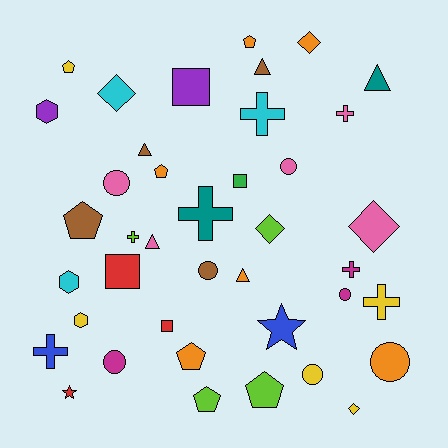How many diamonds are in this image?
There are 5 diamonds.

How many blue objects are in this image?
There are 2 blue objects.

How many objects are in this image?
There are 40 objects.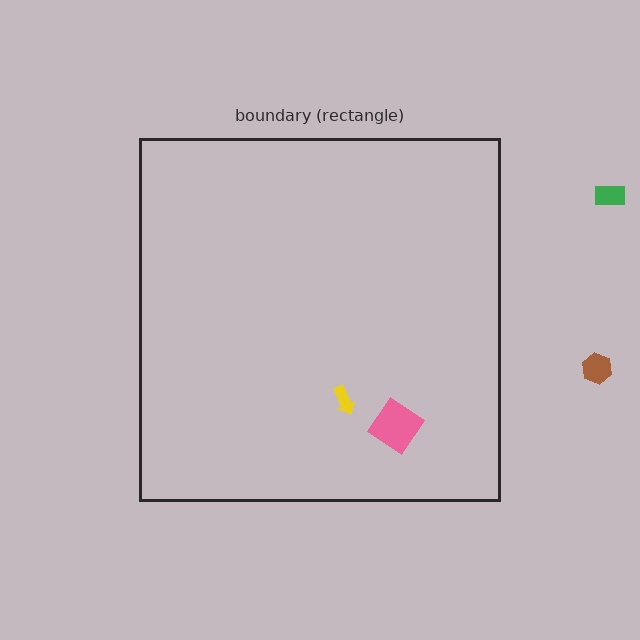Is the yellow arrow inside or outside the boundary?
Inside.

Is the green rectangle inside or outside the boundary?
Outside.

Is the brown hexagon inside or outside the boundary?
Outside.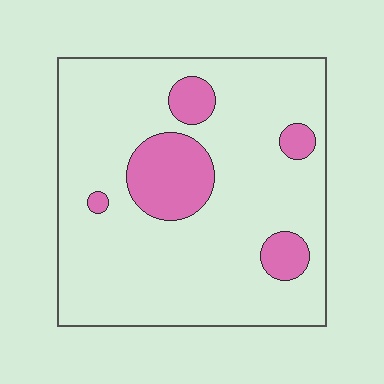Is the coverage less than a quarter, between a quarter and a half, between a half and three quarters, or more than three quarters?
Less than a quarter.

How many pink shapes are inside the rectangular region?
5.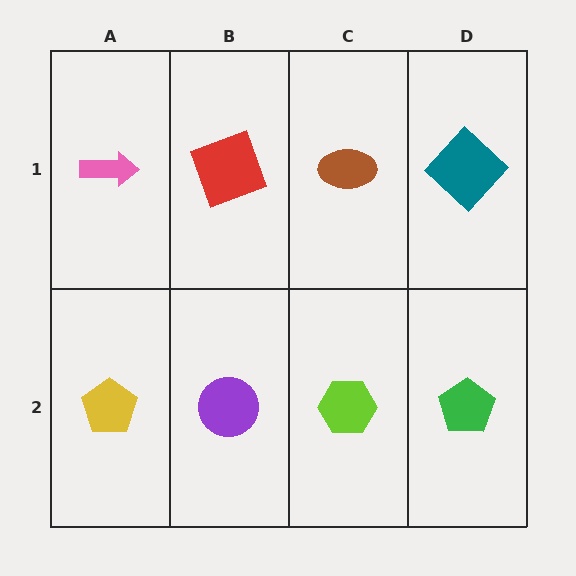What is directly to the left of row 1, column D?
A brown ellipse.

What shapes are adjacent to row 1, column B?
A purple circle (row 2, column B), a pink arrow (row 1, column A), a brown ellipse (row 1, column C).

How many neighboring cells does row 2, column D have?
2.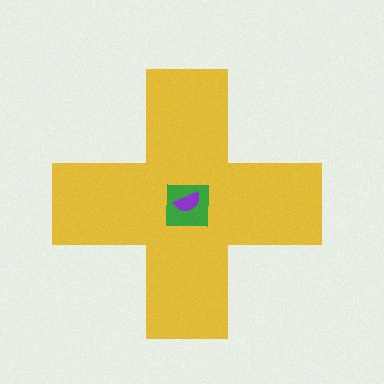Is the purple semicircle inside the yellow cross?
Yes.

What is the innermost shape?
The purple semicircle.